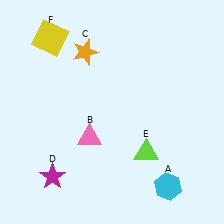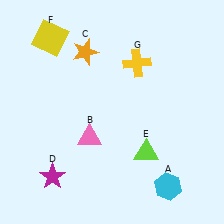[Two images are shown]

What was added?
A yellow cross (G) was added in Image 2.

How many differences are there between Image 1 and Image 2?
There is 1 difference between the two images.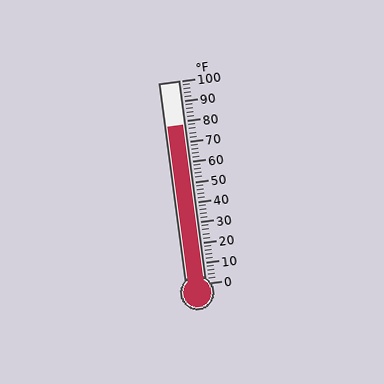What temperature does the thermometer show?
The thermometer shows approximately 78°F.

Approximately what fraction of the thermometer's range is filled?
The thermometer is filled to approximately 80% of its range.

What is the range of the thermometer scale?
The thermometer scale ranges from 0°F to 100°F.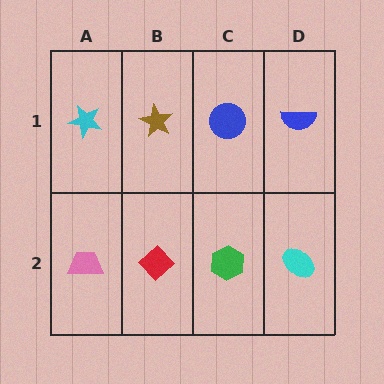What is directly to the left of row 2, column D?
A green hexagon.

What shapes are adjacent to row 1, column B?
A red diamond (row 2, column B), a cyan star (row 1, column A), a blue circle (row 1, column C).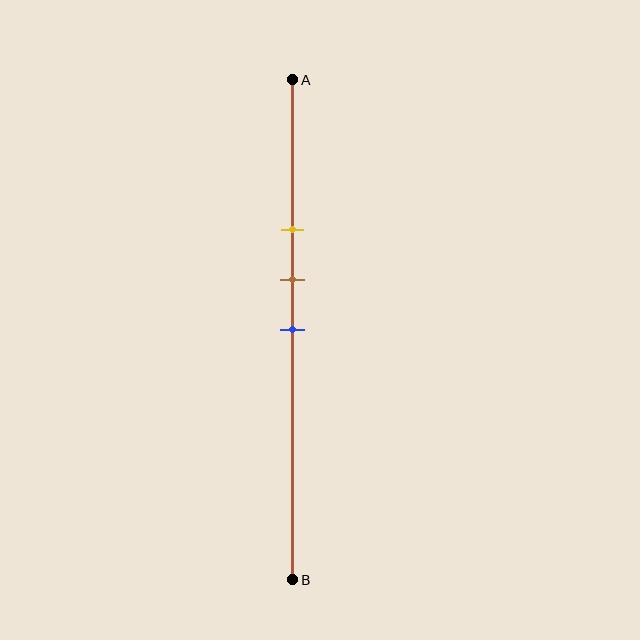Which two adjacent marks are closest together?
The brown and blue marks are the closest adjacent pair.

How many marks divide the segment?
There are 3 marks dividing the segment.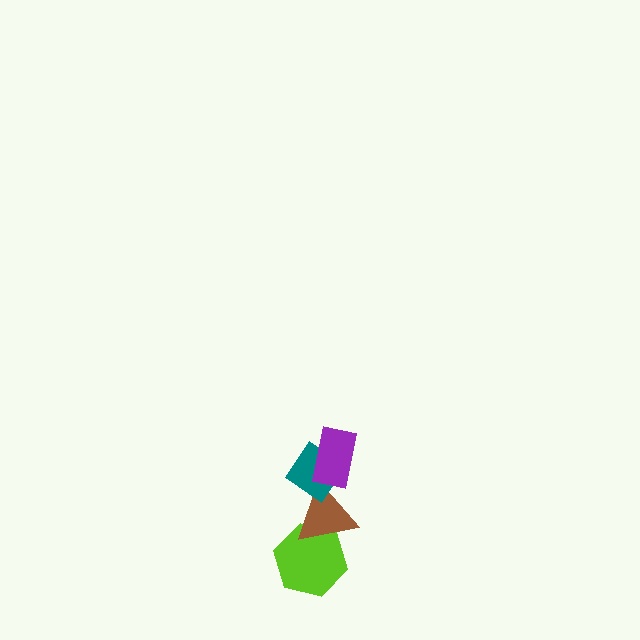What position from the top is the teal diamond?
The teal diamond is 2nd from the top.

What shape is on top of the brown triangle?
The teal diamond is on top of the brown triangle.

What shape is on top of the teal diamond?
The purple rectangle is on top of the teal diamond.